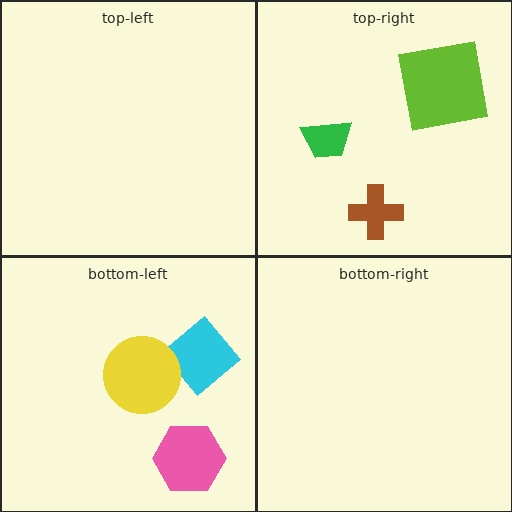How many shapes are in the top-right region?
3.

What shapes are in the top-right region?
The lime square, the green trapezoid, the brown cross.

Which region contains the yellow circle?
The bottom-left region.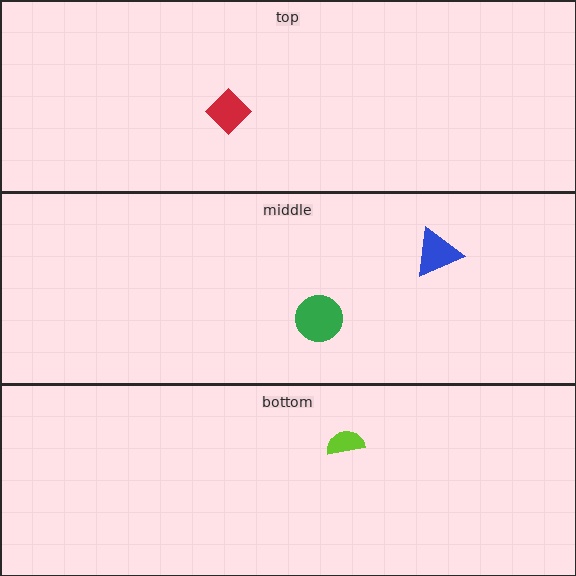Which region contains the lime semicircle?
The bottom region.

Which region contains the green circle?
The middle region.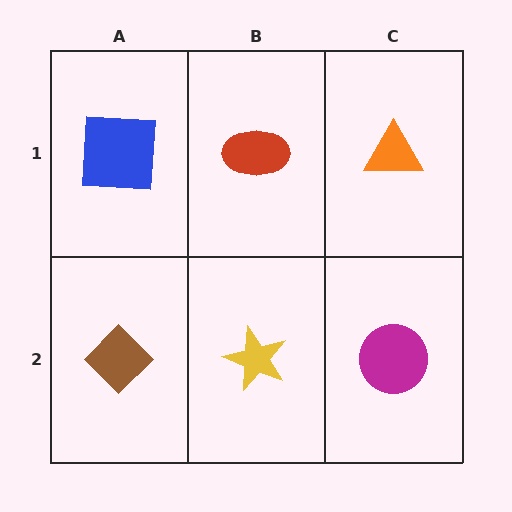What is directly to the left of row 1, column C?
A red ellipse.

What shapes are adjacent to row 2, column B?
A red ellipse (row 1, column B), a brown diamond (row 2, column A), a magenta circle (row 2, column C).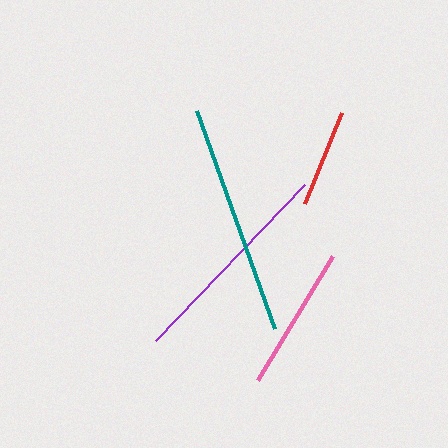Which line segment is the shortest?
The red line is the shortest at approximately 98 pixels.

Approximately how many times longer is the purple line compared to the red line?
The purple line is approximately 2.2 times the length of the red line.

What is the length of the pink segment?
The pink segment is approximately 145 pixels long.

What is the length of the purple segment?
The purple segment is approximately 215 pixels long.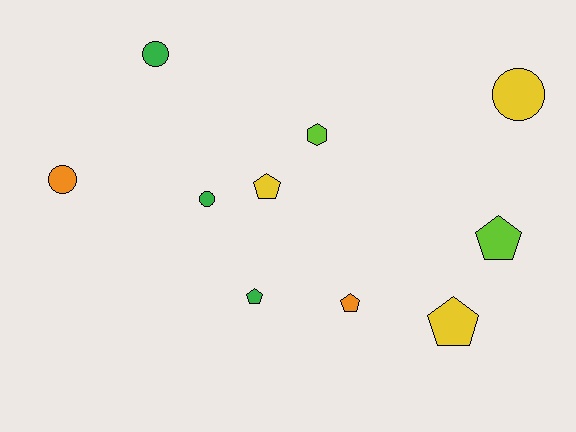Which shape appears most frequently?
Pentagon, with 5 objects.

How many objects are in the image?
There are 10 objects.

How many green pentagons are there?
There is 1 green pentagon.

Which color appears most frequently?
Yellow, with 3 objects.